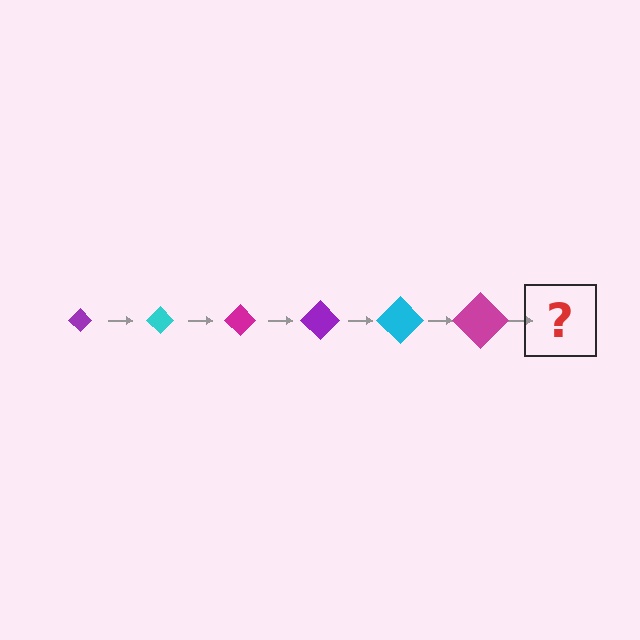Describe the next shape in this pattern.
It should be a purple diamond, larger than the previous one.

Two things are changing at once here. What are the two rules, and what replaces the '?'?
The two rules are that the diamond grows larger each step and the color cycles through purple, cyan, and magenta. The '?' should be a purple diamond, larger than the previous one.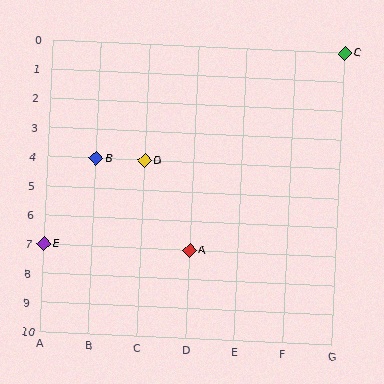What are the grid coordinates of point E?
Point E is at grid coordinates (A, 7).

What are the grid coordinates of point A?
Point A is at grid coordinates (D, 7).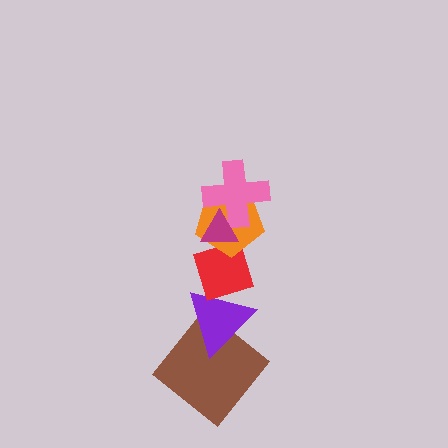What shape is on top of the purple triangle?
The red diamond is on top of the purple triangle.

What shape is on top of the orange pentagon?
The pink cross is on top of the orange pentagon.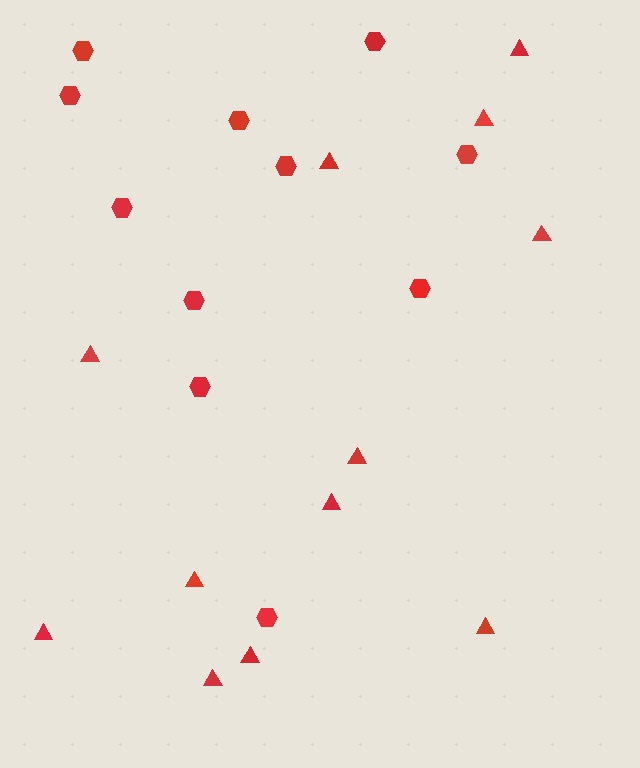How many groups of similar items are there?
There are 2 groups: one group of triangles (12) and one group of hexagons (11).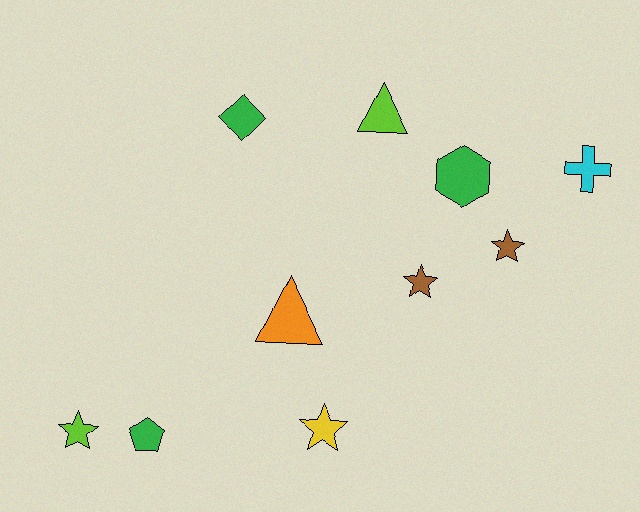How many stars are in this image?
There are 4 stars.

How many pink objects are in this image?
There are no pink objects.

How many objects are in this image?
There are 10 objects.